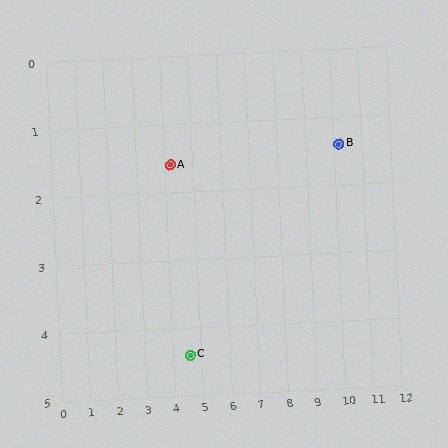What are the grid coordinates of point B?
Point B is at approximately (10.2, 1.4).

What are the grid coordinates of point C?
Point C is at approximately (4.6, 4.4).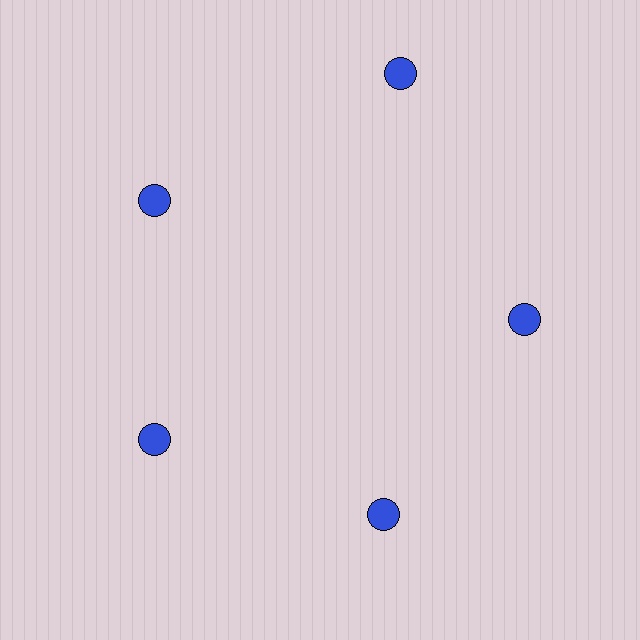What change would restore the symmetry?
The symmetry would be restored by moving it inward, back onto the ring so that all 5 circles sit at equal angles and equal distance from the center.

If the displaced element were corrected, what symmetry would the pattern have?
It would have 5-fold rotational symmetry — the pattern would map onto itself every 72 degrees.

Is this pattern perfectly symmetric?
No. The 5 blue circles are arranged in a ring, but one element near the 1 o'clock position is pushed outward from the center, breaking the 5-fold rotational symmetry.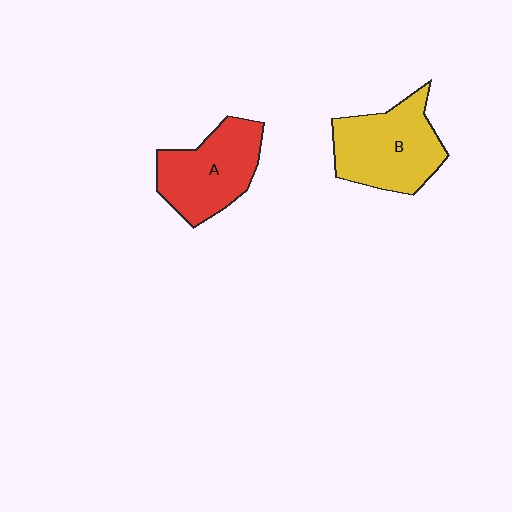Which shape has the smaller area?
Shape A (red).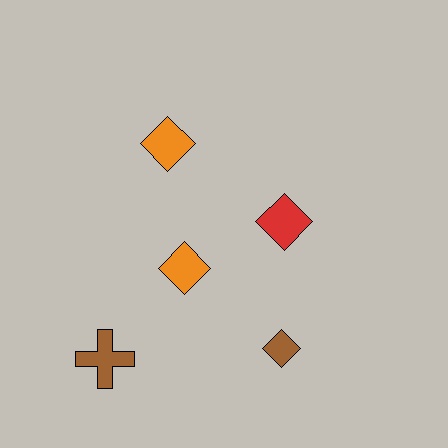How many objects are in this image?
There are 5 objects.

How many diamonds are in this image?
There are 4 diamonds.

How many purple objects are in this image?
There are no purple objects.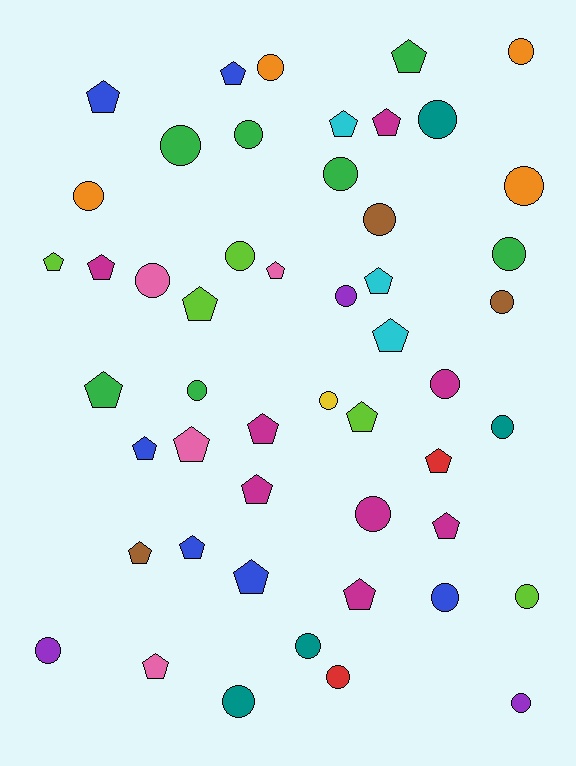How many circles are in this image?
There are 26 circles.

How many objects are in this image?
There are 50 objects.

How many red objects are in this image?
There are 2 red objects.